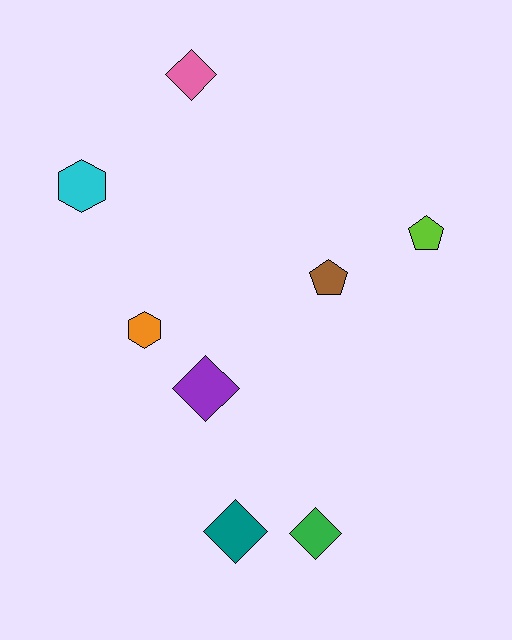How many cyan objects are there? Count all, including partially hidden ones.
There is 1 cyan object.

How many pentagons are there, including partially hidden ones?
There are 2 pentagons.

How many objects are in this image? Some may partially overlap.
There are 8 objects.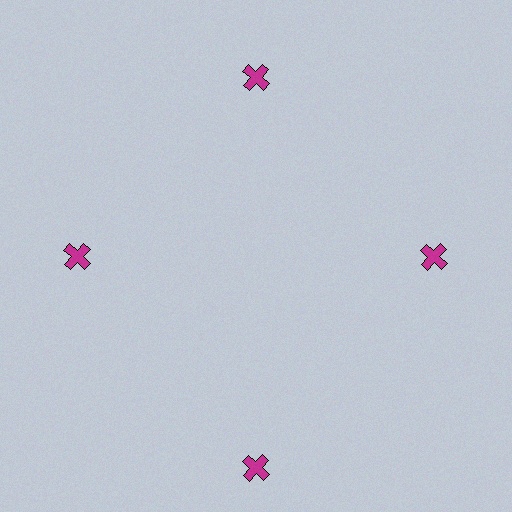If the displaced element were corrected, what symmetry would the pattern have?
It would have 4-fold rotational symmetry — the pattern would map onto itself every 90 degrees.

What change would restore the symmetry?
The symmetry would be restored by moving it inward, back onto the ring so that all 4 crosses sit at equal angles and equal distance from the center.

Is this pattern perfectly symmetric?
No. The 4 magenta crosses are arranged in a ring, but one element near the 6 o'clock position is pushed outward from the center, breaking the 4-fold rotational symmetry.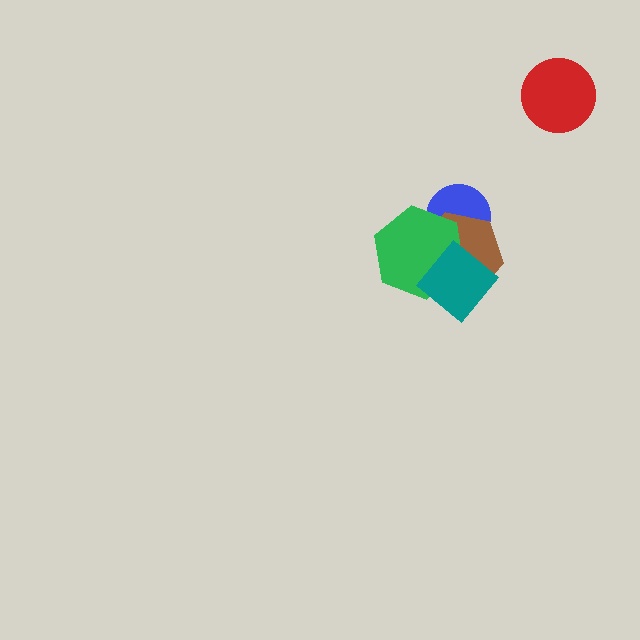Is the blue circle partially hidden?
Yes, it is partially covered by another shape.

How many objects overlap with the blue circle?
3 objects overlap with the blue circle.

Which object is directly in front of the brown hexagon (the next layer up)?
The green hexagon is directly in front of the brown hexagon.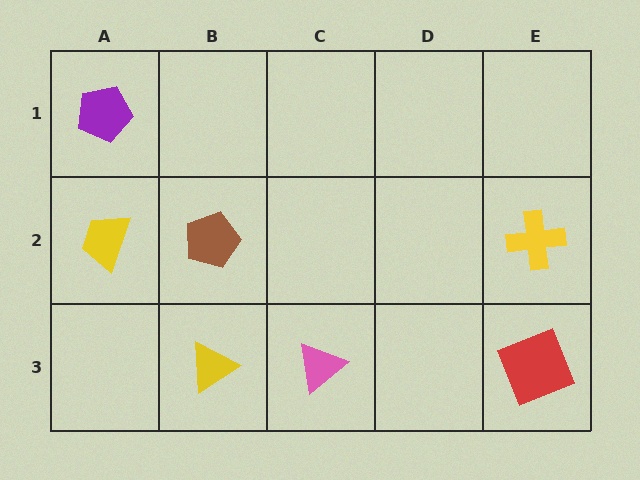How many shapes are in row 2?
3 shapes.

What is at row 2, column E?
A yellow cross.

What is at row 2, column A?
A yellow trapezoid.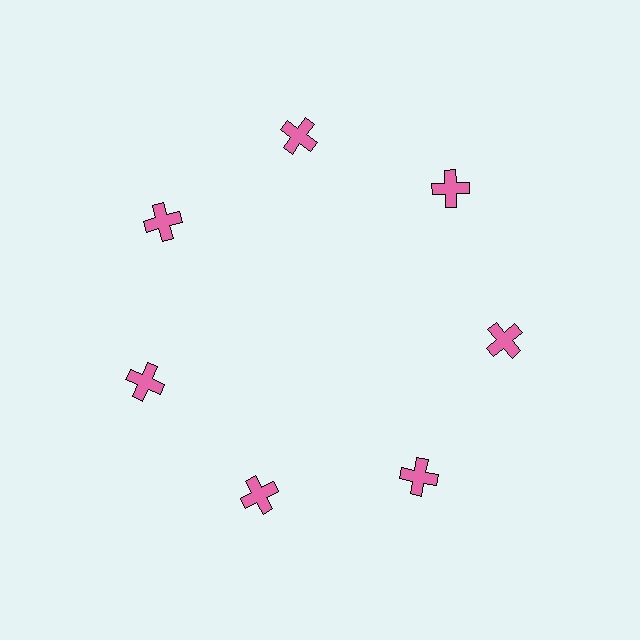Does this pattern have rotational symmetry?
Yes, this pattern has 7-fold rotational symmetry. It looks the same after rotating 51 degrees around the center.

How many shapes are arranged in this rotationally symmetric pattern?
There are 7 shapes, arranged in 7 groups of 1.